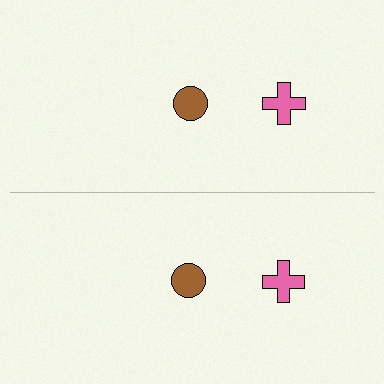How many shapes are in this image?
There are 4 shapes in this image.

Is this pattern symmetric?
Yes, this pattern has bilateral (reflection) symmetry.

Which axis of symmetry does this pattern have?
The pattern has a horizontal axis of symmetry running through the center of the image.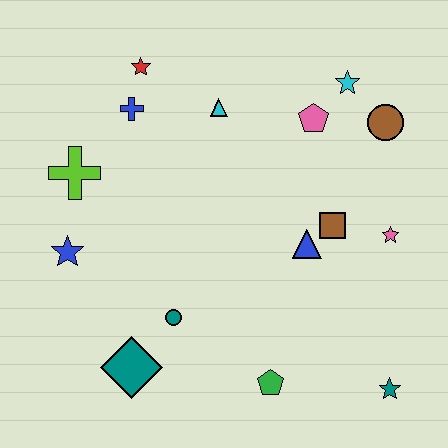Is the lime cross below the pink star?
No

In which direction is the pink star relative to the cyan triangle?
The pink star is to the right of the cyan triangle.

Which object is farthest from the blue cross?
The teal star is farthest from the blue cross.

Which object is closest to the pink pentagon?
The cyan star is closest to the pink pentagon.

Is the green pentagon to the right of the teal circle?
Yes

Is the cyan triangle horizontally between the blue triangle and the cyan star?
No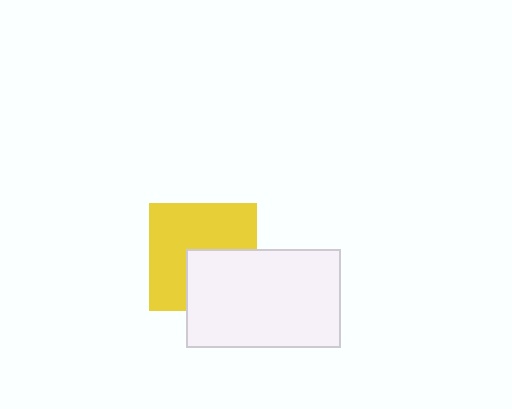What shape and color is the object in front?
The object in front is a white rectangle.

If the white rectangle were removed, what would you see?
You would see the complete yellow square.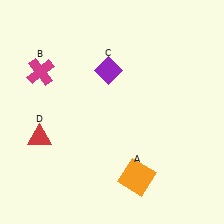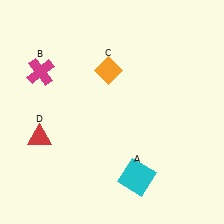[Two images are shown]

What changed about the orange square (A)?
In Image 1, A is orange. In Image 2, it changed to cyan.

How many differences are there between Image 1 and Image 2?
There are 2 differences between the two images.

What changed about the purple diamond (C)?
In Image 1, C is purple. In Image 2, it changed to orange.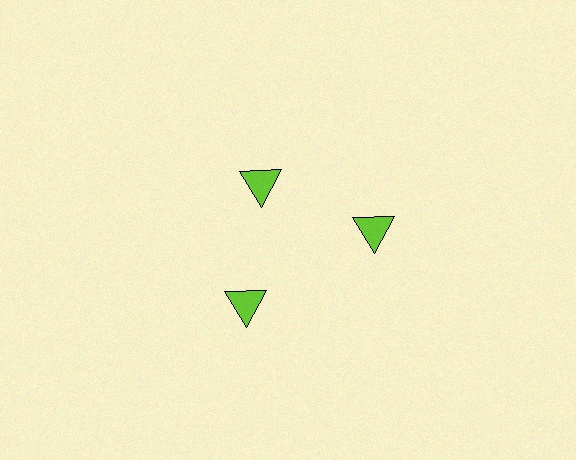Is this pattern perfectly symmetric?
No. The 3 lime triangles are arranged in a ring, but one element near the 11 o'clock position is pulled inward toward the center, breaking the 3-fold rotational symmetry.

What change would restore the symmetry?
The symmetry would be restored by moving it outward, back onto the ring so that all 3 triangles sit at equal angles and equal distance from the center.